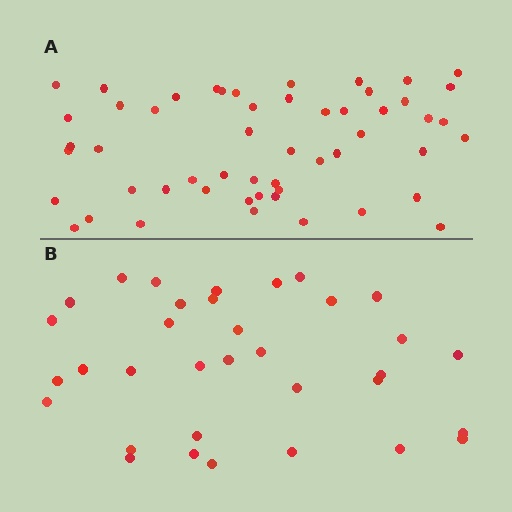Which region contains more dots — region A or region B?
Region A (the top region) has more dots.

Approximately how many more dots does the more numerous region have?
Region A has approximately 20 more dots than region B.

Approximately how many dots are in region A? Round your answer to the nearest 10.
About 50 dots. (The exact count is 53, which rounds to 50.)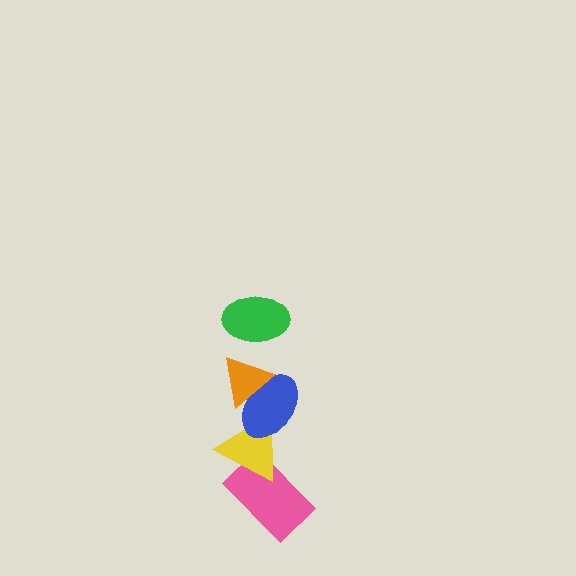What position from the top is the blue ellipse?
The blue ellipse is 3rd from the top.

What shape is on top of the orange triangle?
The green ellipse is on top of the orange triangle.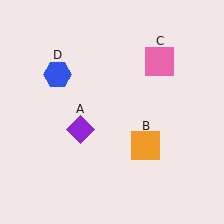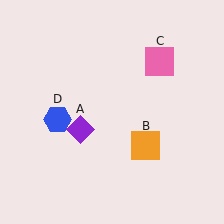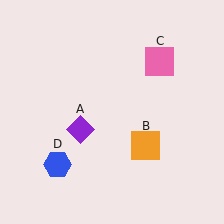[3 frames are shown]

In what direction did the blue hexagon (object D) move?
The blue hexagon (object D) moved down.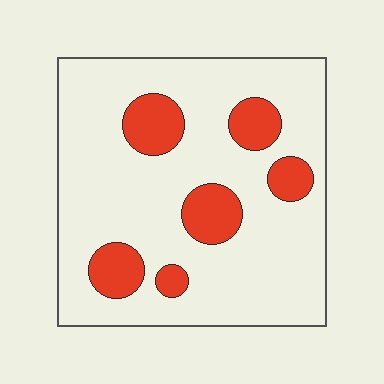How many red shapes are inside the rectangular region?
6.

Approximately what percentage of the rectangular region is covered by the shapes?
Approximately 20%.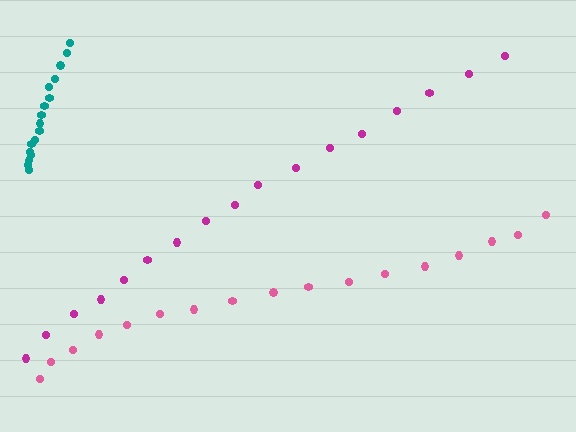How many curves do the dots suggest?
There are 3 distinct paths.